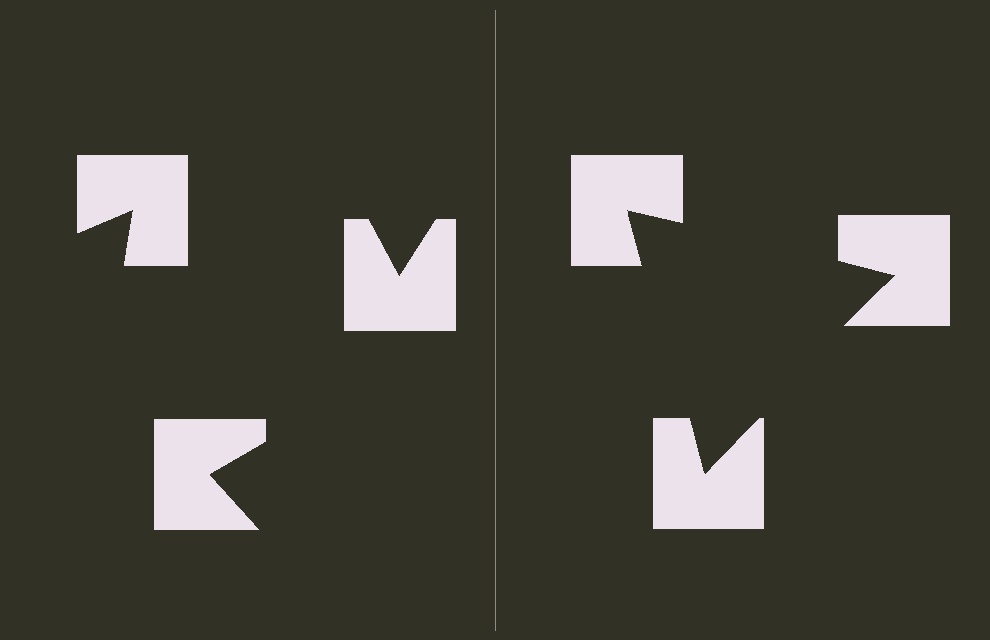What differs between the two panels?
The notched squares are positioned identically on both sides; only the wedge orientations differ. On the right they align to a triangle; on the left they are misaligned.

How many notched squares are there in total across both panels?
6 — 3 on each side.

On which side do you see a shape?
An illusory triangle appears on the right side. On the left side the wedge cuts are rotated, so no coherent shape forms.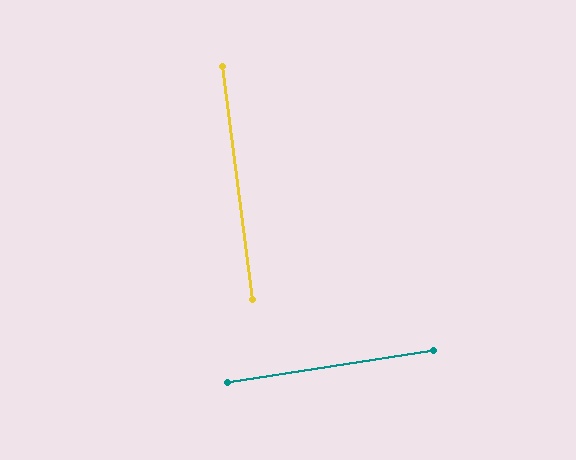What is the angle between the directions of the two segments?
Approximately 88 degrees.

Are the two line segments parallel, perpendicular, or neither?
Perpendicular — they meet at approximately 88°.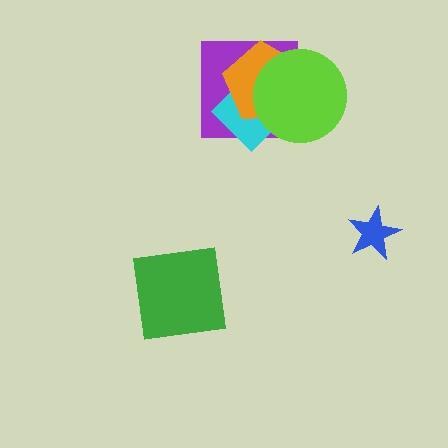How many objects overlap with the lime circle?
3 objects overlap with the lime circle.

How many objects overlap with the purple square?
3 objects overlap with the purple square.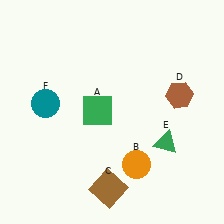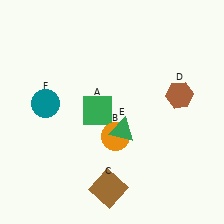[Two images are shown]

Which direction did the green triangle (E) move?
The green triangle (E) moved left.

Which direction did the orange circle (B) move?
The orange circle (B) moved up.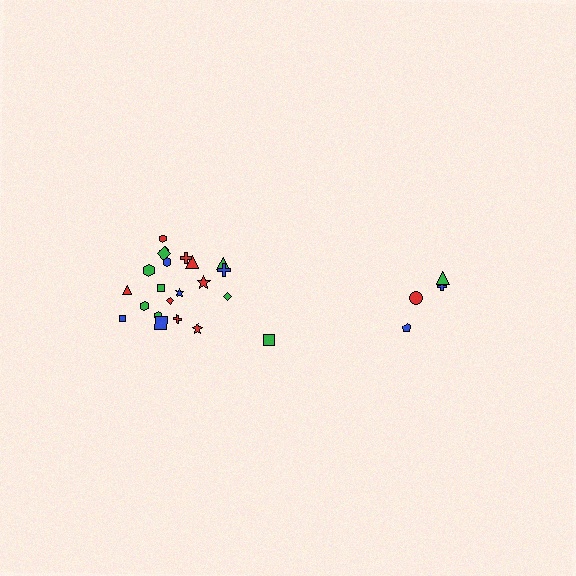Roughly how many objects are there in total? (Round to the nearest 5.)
Roughly 25 objects in total.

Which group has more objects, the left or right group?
The left group.